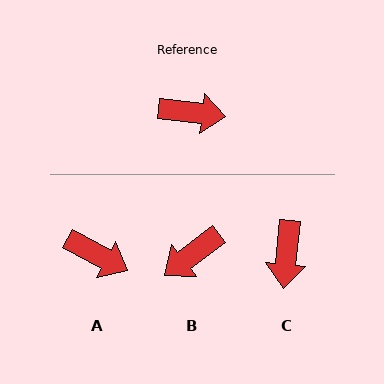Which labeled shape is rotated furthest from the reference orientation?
B, about 136 degrees away.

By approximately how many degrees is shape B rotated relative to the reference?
Approximately 136 degrees clockwise.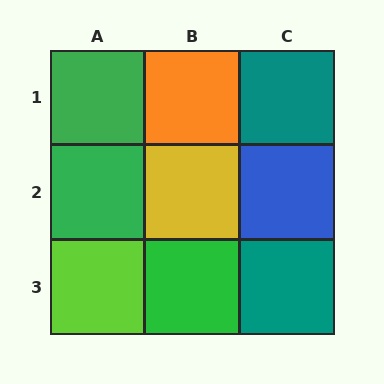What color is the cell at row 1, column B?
Orange.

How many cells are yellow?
1 cell is yellow.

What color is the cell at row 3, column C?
Teal.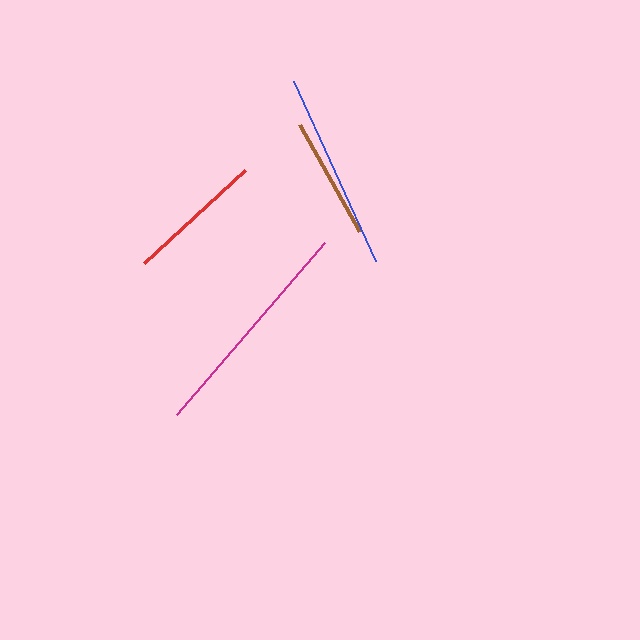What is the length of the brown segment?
The brown segment is approximately 123 pixels long.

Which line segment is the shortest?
The brown line is the shortest at approximately 123 pixels.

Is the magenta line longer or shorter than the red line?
The magenta line is longer than the red line.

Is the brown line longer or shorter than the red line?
The red line is longer than the brown line.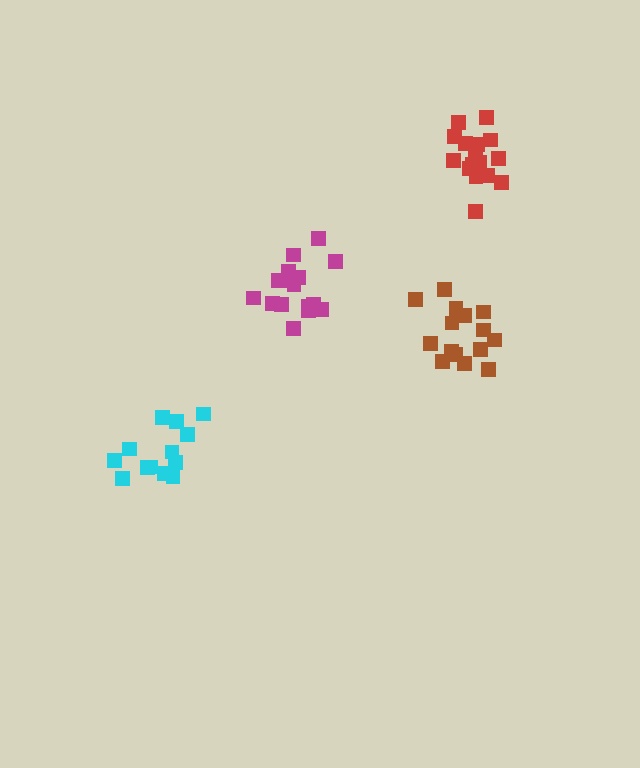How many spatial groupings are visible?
There are 4 spatial groupings.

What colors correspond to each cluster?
The clusters are colored: magenta, cyan, brown, red.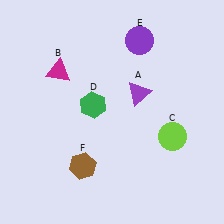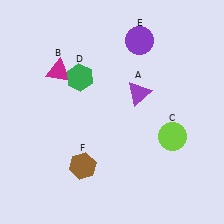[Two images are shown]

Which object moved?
The green hexagon (D) moved up.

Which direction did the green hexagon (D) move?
The green hexagon (D) moved up.